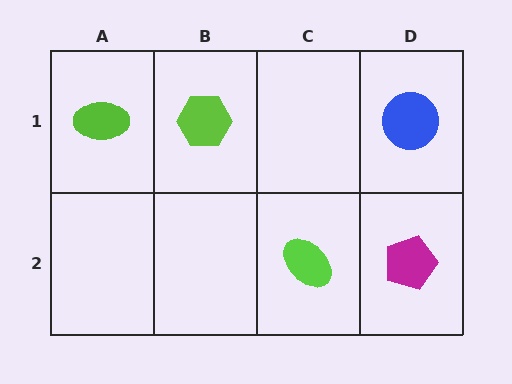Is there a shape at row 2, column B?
No, that cell is empty.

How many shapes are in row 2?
2 shapes.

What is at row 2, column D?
A magenta pentagon.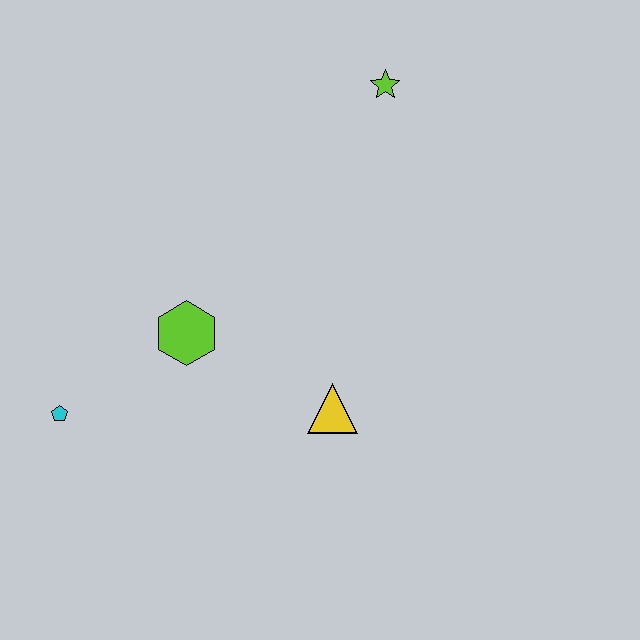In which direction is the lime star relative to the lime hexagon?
The lime star is above the lime hexagon.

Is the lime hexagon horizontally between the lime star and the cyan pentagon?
Yes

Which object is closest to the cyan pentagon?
The lime hexagon is closest to the cyan pentagon.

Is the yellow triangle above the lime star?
No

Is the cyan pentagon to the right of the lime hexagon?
No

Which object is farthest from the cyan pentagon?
The lime star is farthest from the cyan pentagon.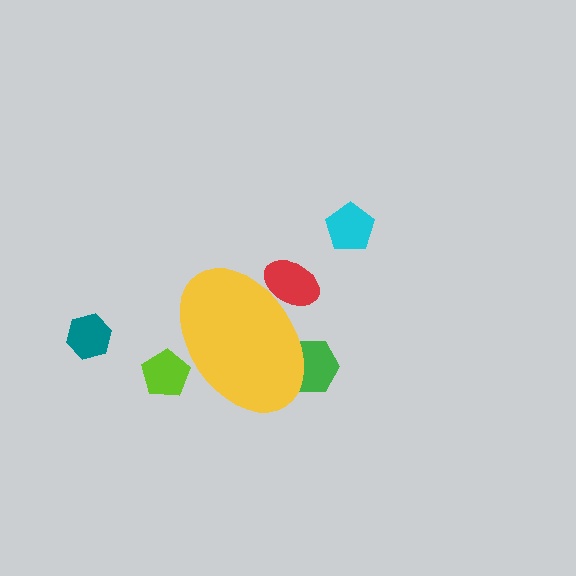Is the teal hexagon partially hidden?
No, the teal hexagon is fully visible.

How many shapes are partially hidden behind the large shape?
3 shapes are partially hidden.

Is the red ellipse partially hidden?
Yes, the red ellipse is partially hidden behind the yellow ellipse.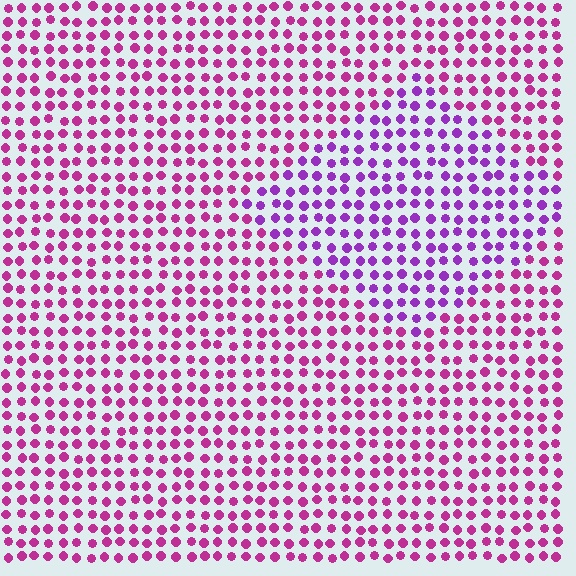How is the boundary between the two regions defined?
The boundary is defined purely by a slight shift in hue (about 34 degrees). Spacing, size, and orientation are identical on both sides.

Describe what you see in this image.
The image is filled with small magenta elements in a uniform arrangement. A diamond-shaped region is visible where the elements are tinted to a slightly different hue, forming a subtle color boundary.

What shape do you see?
I see a diamond.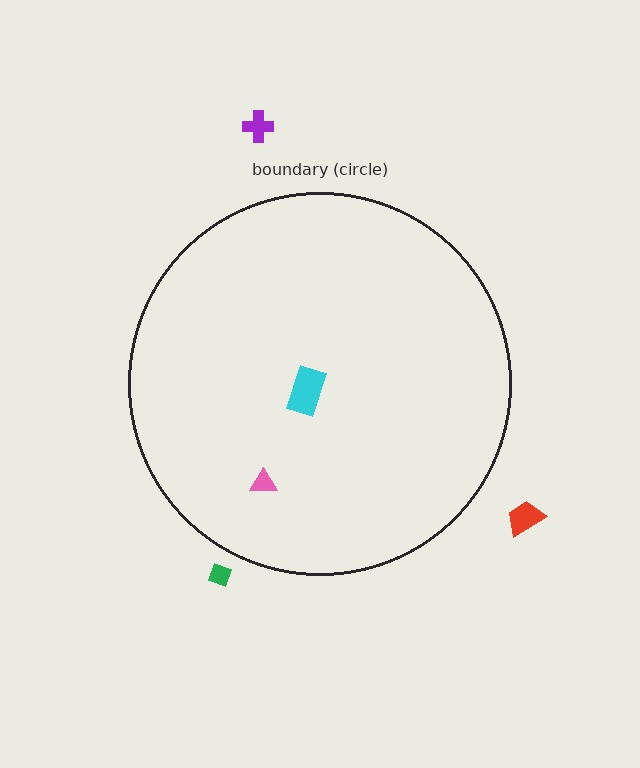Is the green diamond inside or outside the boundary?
Outside.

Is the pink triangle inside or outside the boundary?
Inside.